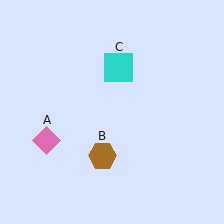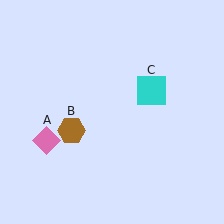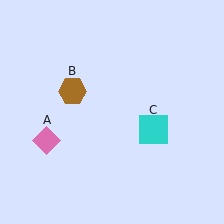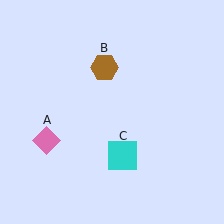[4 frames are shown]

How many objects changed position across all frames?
2 objects changed position: brown hexagon (object B), cyan square (object C).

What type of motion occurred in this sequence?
The brown hexagon (object B), cyan square (object C) rotated clockwise around the center of the scene.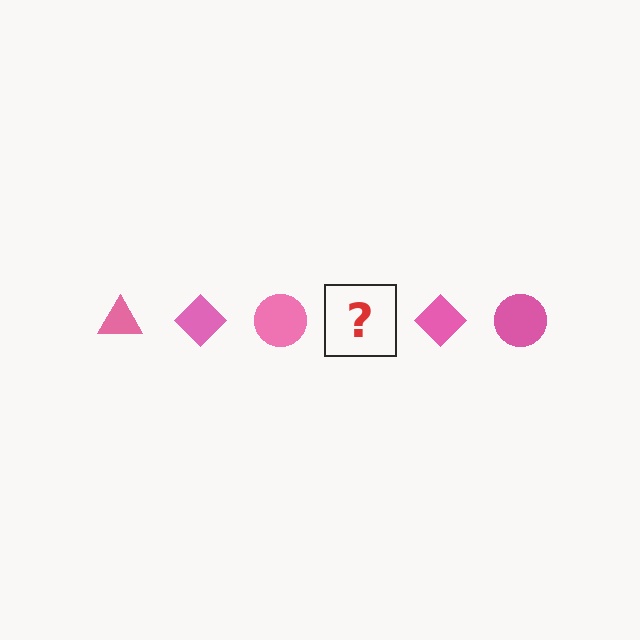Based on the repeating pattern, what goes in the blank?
The blank should be a pink triangle.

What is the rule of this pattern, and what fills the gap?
The rule is that the pattern cycles through triangle, diamond, circle shapes in pink. The gap should be filled with a pink triangle.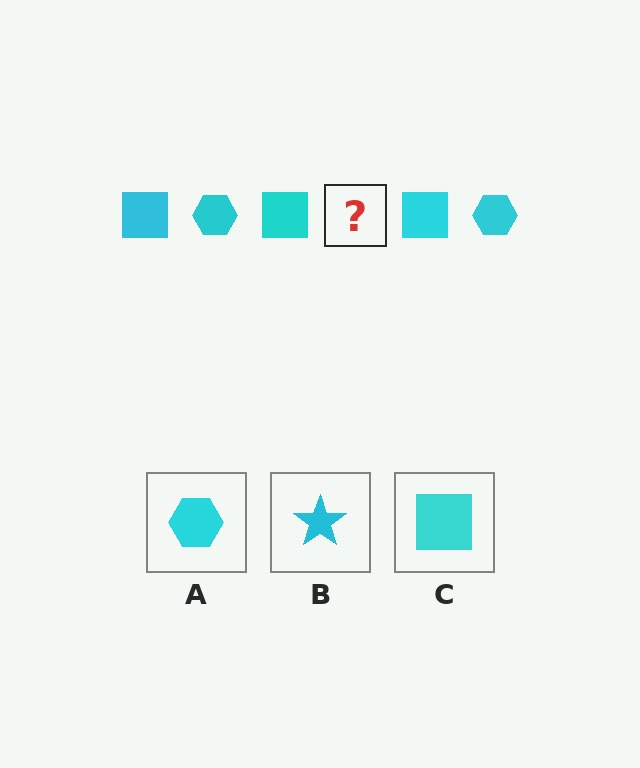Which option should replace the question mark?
Option A.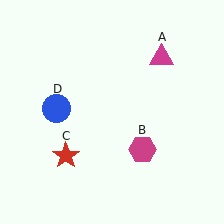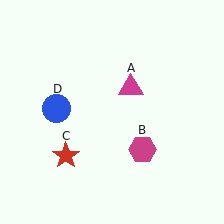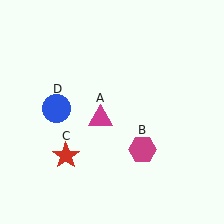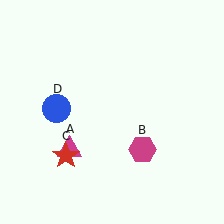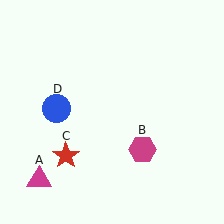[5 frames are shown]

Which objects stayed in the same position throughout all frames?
Magenta hexagon (object B) and red star (object C) and blue circle (object D) remained stationary.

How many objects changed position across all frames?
1 object changed position: magenta triangle (object A).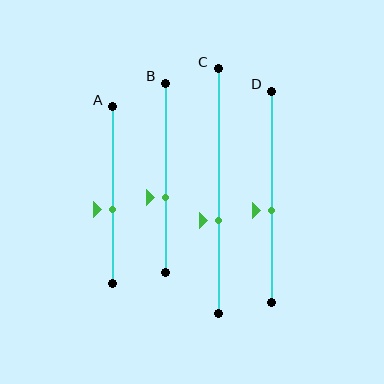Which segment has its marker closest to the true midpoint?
Segment D has its marker closest to the true midpoint.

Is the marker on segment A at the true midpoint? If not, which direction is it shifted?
No, the marker on segment A is shifted downward by about 8% of the segment length.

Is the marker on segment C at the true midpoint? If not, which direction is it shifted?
No, the marker on segment C is shifted downward by about 12% of the segment length.